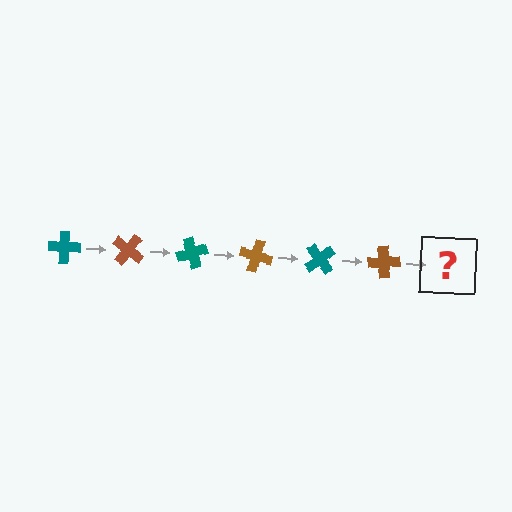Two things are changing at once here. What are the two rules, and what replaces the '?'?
The two rules are that it rotates 35 degrees each step and the color cycles through teal and brown. The '?' should be a teal cross, rotated 210 degrees from the start.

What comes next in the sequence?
The next element should be a teal cross, rotated 210 degrees from the start.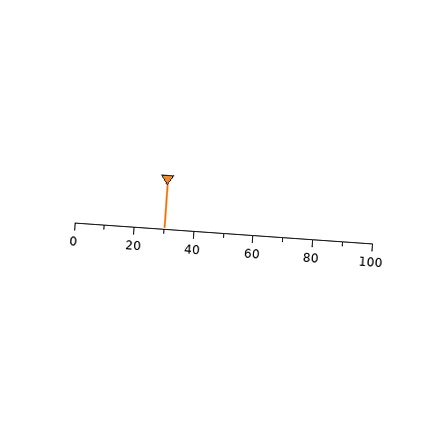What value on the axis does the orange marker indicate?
The marker indicates approximately 30.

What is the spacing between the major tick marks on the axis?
The major ticks are spaced 20 apart.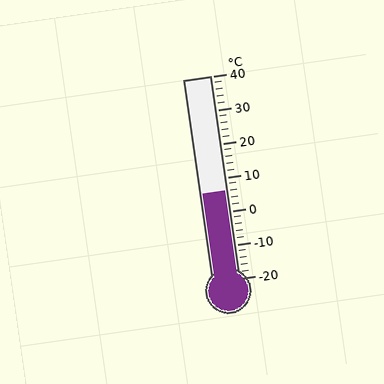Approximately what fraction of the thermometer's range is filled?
The thermometer is filled to approximately 45% of its range.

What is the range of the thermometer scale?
The thermometer scale ranges from -20°C to 40°C.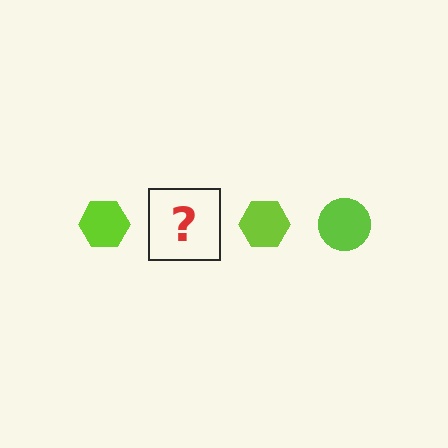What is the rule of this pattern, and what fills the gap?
The rule is that the pattern cycles through hexagon, circle shapes in lime. The gap should be filled with a lime circle.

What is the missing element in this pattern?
The missing element is a lime circle.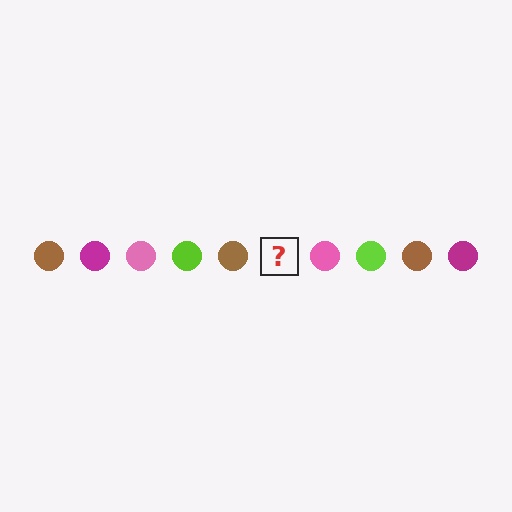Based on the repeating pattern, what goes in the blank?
The blank should be a magenta circle.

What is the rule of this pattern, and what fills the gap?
The rule is that the pattern cycles through brown, magenta, pink, lime circles. The gap should be filled with a magenta circle.